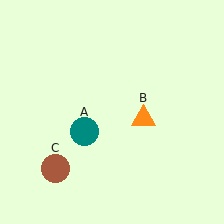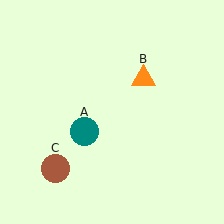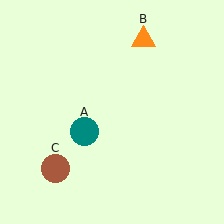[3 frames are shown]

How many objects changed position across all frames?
1 object changed position: orange triangle (object B).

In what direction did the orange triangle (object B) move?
The orange triangle (object B) moved up.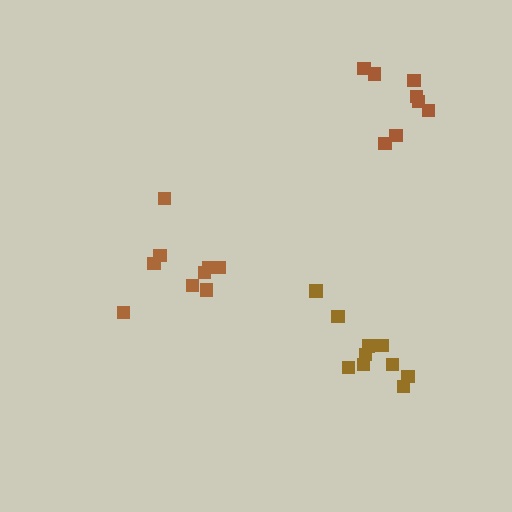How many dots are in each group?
Group 1: 9 dots, Group 2: 8 dots, Group 3: 10 dots (27 total).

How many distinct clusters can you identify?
There are 3 distinct clusters.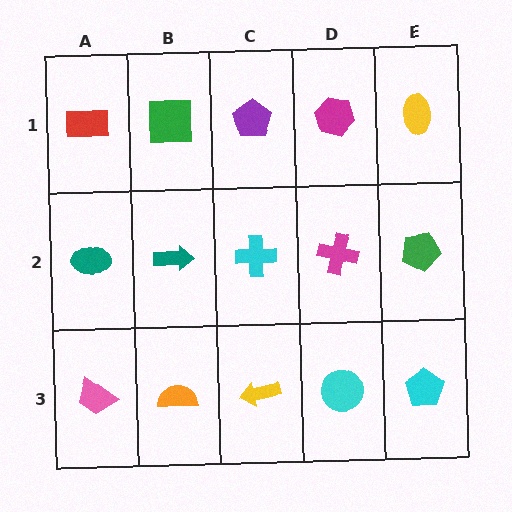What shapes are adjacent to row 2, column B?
A green square (row 1, column B), an orange semicircle (row 3, column B), a teal ellipse (row 2, column A), a cyan cross (row 2, column C).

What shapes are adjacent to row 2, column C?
A purple pentagon (row 1, column C), a yellow arrow (row 3, column C), a teal arrow (row 2, column B), a magenta cross (row 2, column D).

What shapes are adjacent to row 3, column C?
A cyan cross (row 2, column C), an orange semicircle (row 3, column B), a cyan circle (row 3, column D).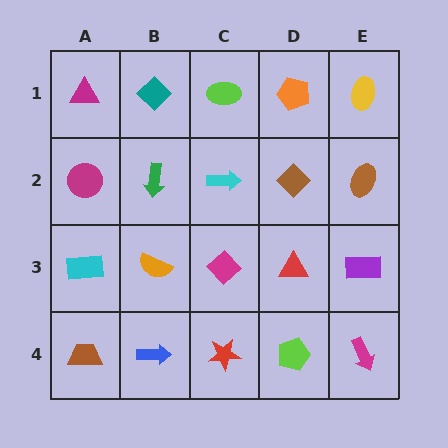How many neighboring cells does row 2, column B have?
4.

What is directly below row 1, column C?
A cyan arrow.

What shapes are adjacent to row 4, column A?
A cyan rectangle (row 3, column A), a blue arrow (row 4, column B).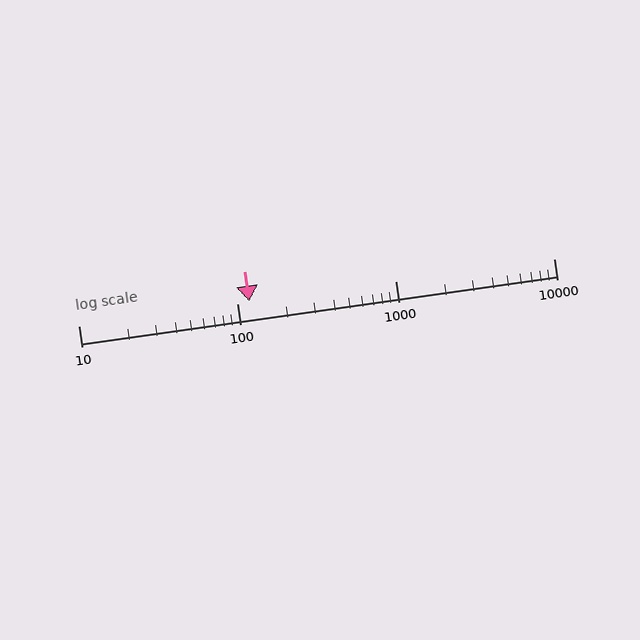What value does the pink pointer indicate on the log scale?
The pointer indicates approximately 120.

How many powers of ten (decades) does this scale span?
The scale spans 3 decades, from 10 to 10000.